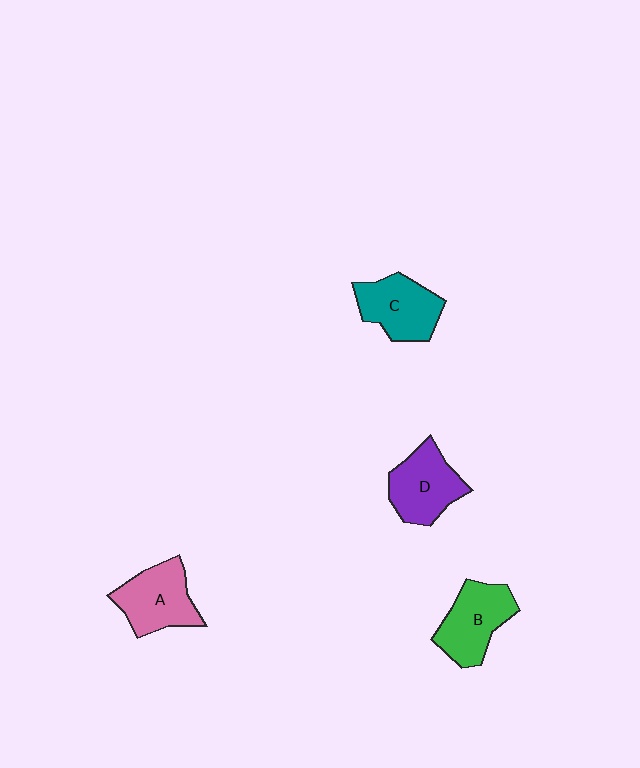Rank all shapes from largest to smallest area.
From largest to smallest: A (pink), B (green), D (purple), C (teal).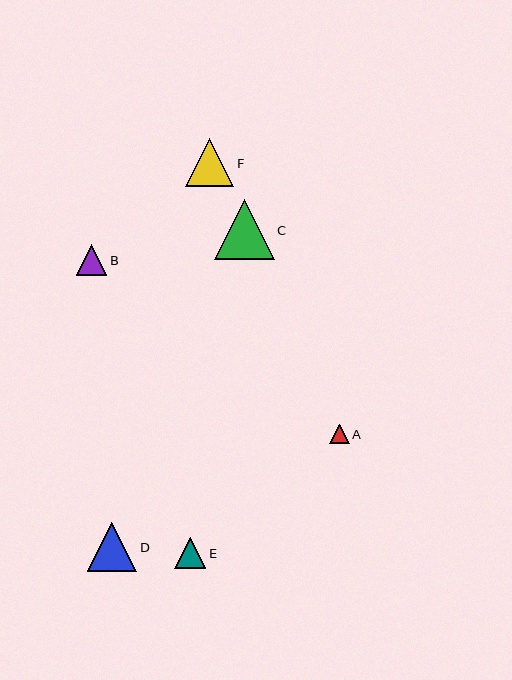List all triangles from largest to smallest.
From largest to smallest: C, D, F, E, B, A.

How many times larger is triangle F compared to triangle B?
Triangle F is approximately 1.6 times the size of triangle B.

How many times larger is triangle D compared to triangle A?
Triangle D is approximately 2.6 times the size of triangle A.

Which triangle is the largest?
Triangle C is the largest with a size of approximately 60 pixels.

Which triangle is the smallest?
Triangle A is the smallest with a size of approximately 19 pixels.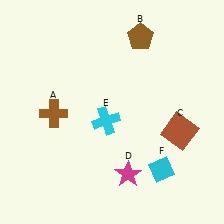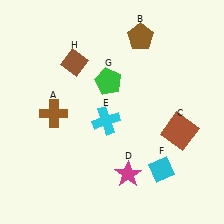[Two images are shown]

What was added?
A green pentagon (G), a brown diamond (H) were added in Image 2.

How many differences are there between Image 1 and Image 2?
There are 2 differences between the two images.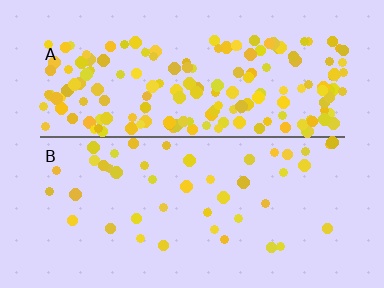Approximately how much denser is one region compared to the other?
Approximately 3.9× — region A over region B.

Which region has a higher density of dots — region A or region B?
A (the top).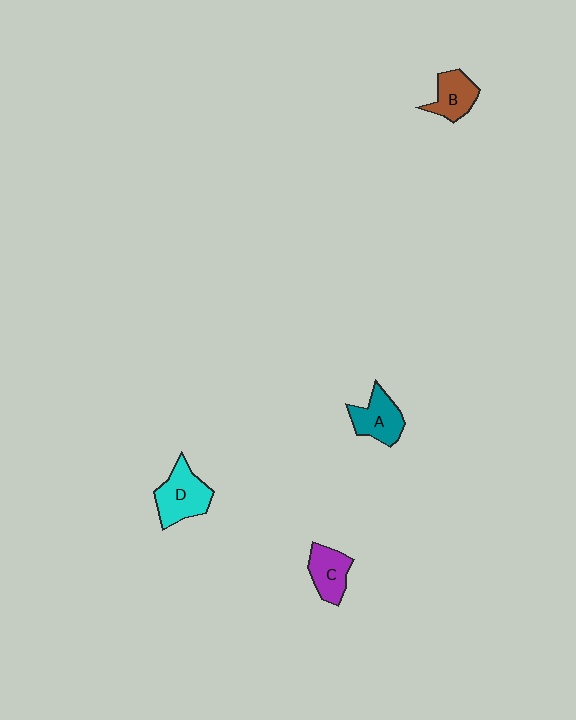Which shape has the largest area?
Shape D (cyan).